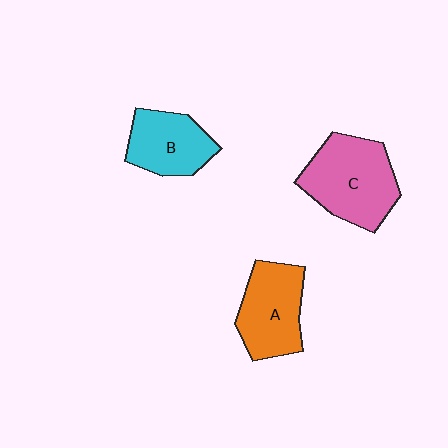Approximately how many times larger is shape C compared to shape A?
Approximately 1.3 times.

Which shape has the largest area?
Shape C (pink).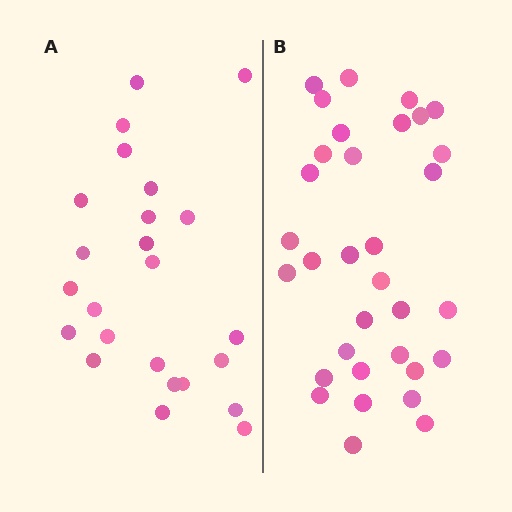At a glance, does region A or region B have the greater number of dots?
Region B (the right region) has more dots.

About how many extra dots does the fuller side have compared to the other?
Region B has roughly 8 or so more dots than region A.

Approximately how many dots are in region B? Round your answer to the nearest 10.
About 30 dots. (The exact count is 33, which rounds to 30.)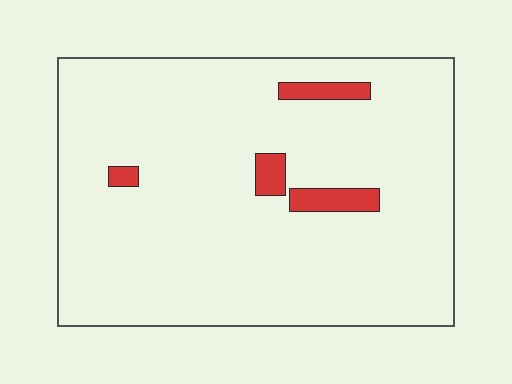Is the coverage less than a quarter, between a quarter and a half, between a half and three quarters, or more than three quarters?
Less than a quarter.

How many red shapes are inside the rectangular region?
4.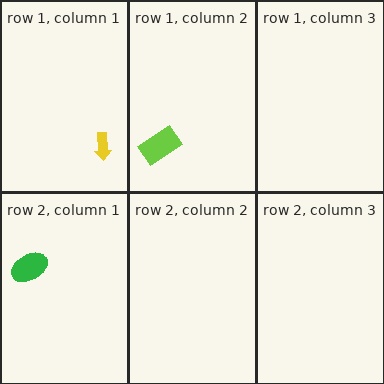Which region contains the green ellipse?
The row 2, column 1 region.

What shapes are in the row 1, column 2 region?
The lime rectangle.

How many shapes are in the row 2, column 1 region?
1.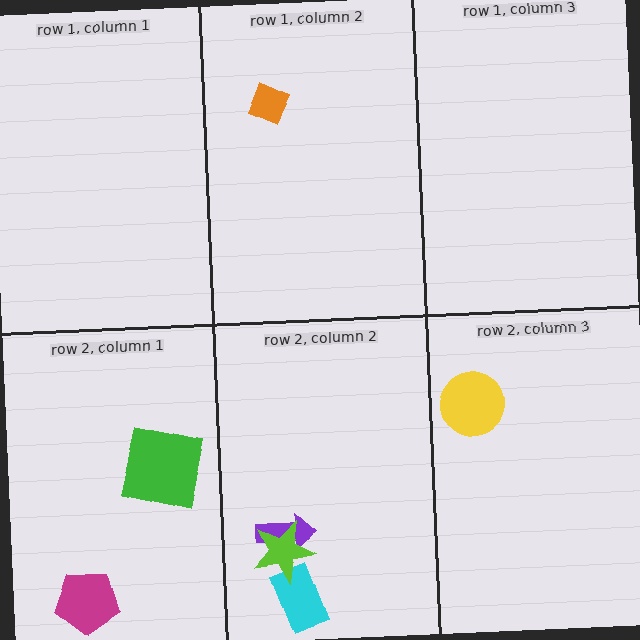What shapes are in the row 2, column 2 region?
The cyan rectangle, the purple arrow, the lime star.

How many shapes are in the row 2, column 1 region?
2.